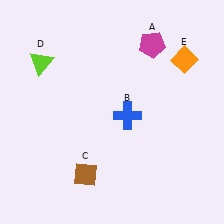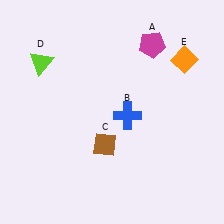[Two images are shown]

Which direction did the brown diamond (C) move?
The brown diamond (C) moved up.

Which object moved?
The brown diamond (C) moved up.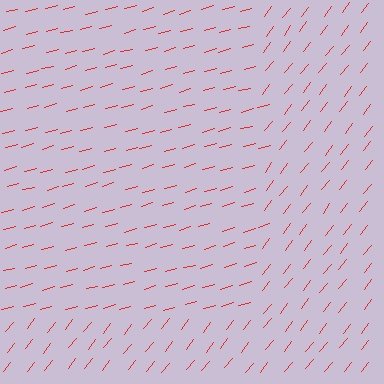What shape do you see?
I see a rectangle.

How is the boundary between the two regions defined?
The boundary is defined purely by a change in line orientation (approximately 37 degrees difference). All lines are the same color and thickness.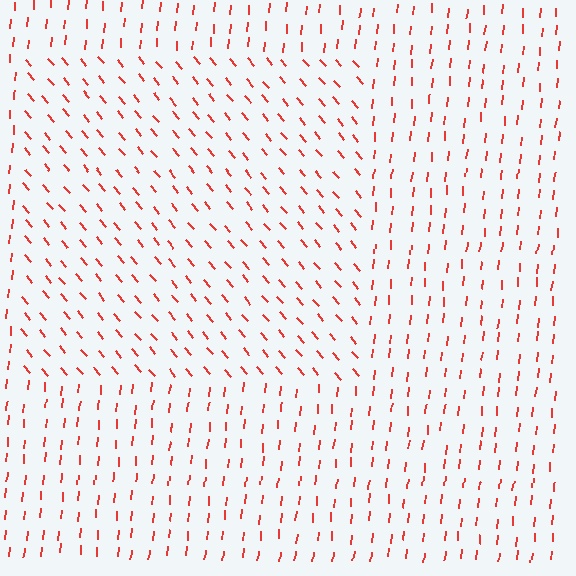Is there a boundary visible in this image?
Yes, there is a texture boundary formed by a change in line orientation.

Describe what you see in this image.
The image is filled with small red line segments. A rectangle region in the image has lines oriented differently from the surrounding lines, creating a visible texture boundary.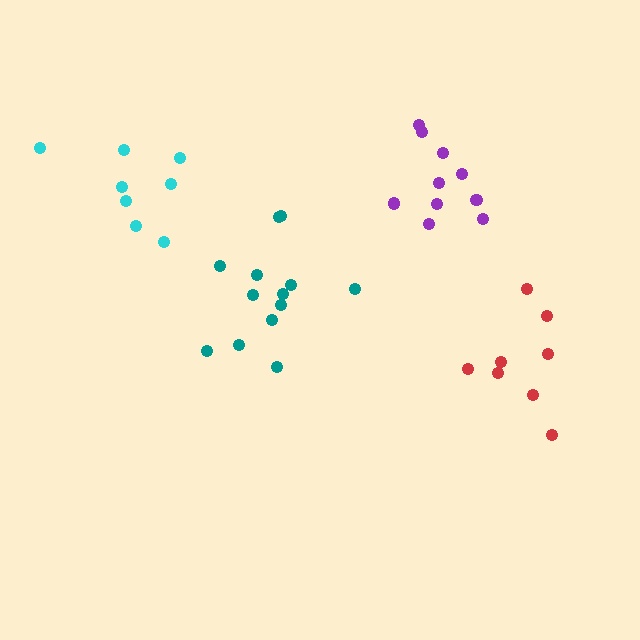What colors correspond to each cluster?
The clusters are colored: purple, red, cyan, teal.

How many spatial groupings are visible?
There are 4 spatial groupings.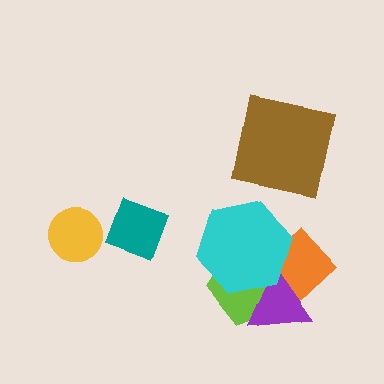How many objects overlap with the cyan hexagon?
3 objects overlap with the cyan hexagon.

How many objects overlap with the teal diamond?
0 objects overlap with the teal diamond.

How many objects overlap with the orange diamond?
3 objects overlap with the orange diamond.